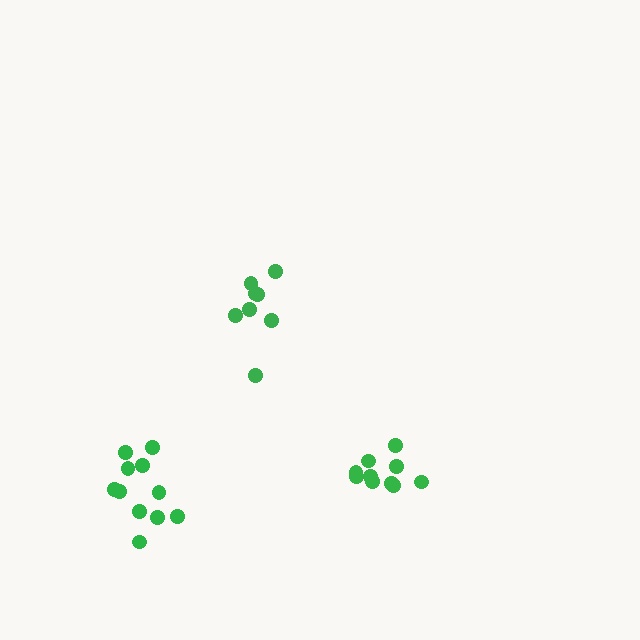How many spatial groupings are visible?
There are 3 spatial groupings.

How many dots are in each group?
Group 1: 10 dots, Group 2: 8 dots, Group 3: 11 dots (29 total).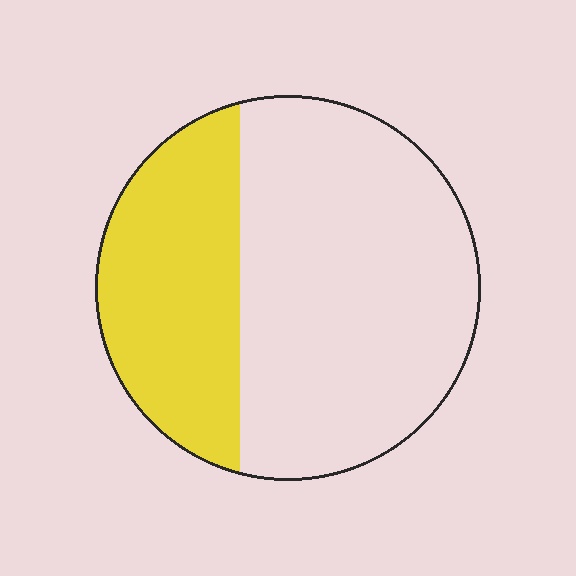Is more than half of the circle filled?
No.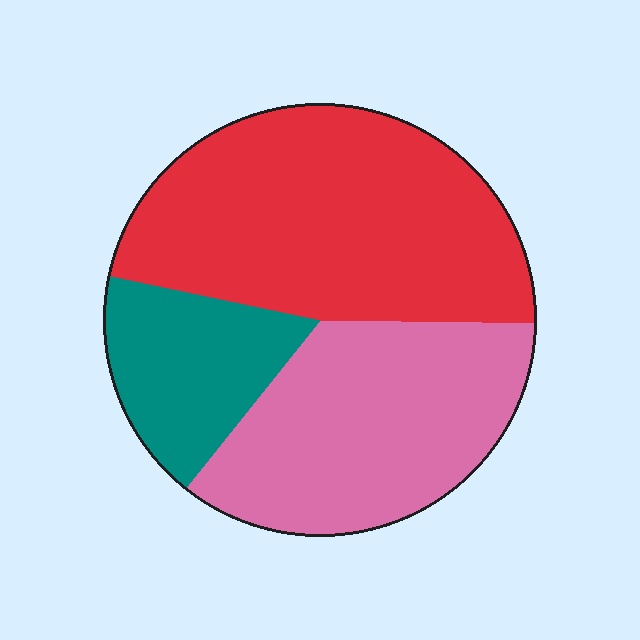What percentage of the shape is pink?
Pink takes up about one third (1/3) of the shape.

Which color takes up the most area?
Red, at roughly 45%.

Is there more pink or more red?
Red.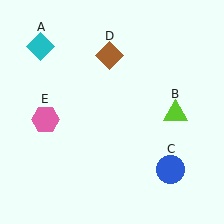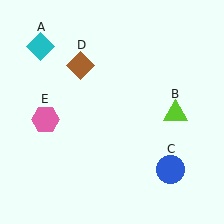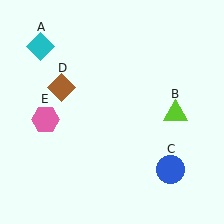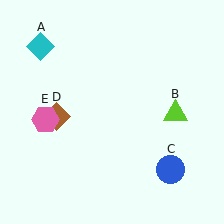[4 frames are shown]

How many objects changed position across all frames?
1 object changed position: brown diamond (object D).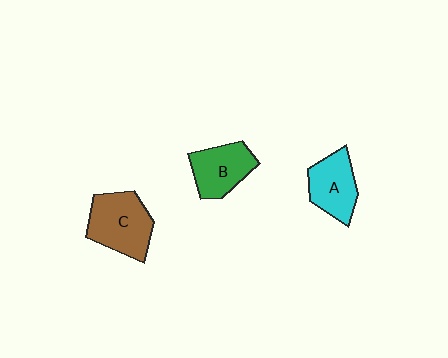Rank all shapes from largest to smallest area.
From largest to smallest: C (brown), B (green), A (cyan).